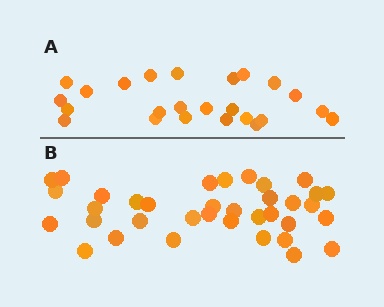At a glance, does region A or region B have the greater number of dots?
Region B (the bottom region) has more dots.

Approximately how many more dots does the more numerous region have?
Region B has roughly 12 or so more dots than region A.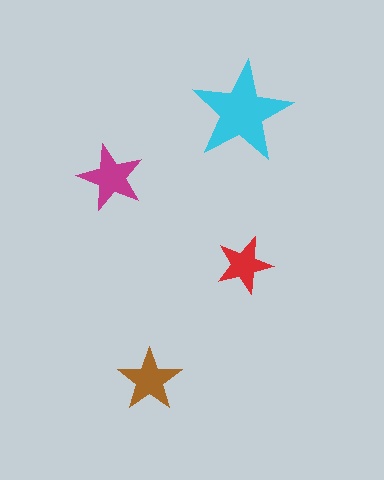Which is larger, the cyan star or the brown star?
The cyan one.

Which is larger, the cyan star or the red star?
The cyan one.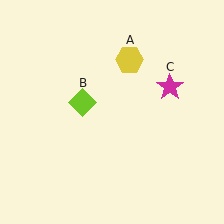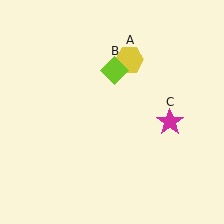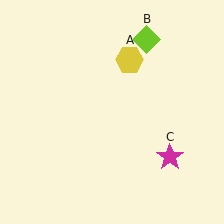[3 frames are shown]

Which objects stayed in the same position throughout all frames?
Yellow hexagon (object A) remained stationary.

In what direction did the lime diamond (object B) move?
The lime diamond (object B) moved up and to the right.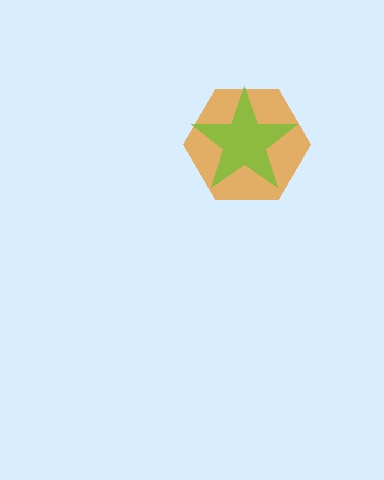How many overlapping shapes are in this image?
There are 2 overlapping shapes in the image.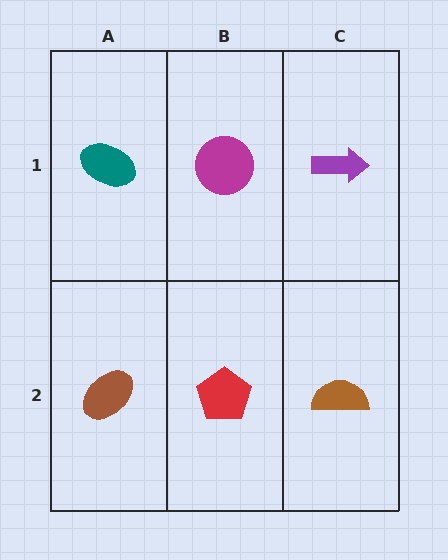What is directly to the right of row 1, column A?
A magenta circle.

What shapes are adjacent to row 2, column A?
A teal ellipse (row 1, column A), a red pentagon (row 2, column B).